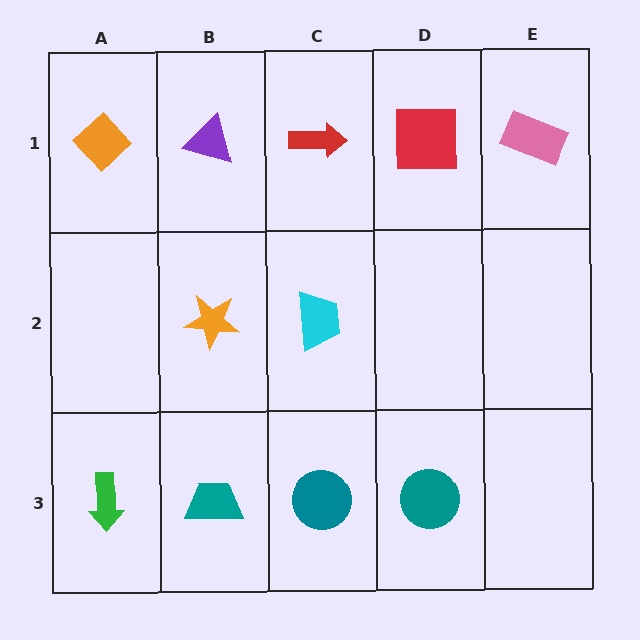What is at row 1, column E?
A pink rectangle.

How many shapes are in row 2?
2 shapes.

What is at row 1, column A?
An orange diamond.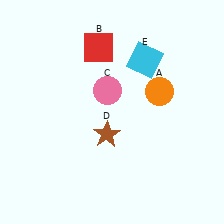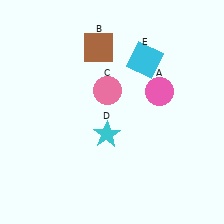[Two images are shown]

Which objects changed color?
A changed from orange to pink. B changed from red to brown. D changed from brown to cyan.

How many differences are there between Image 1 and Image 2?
There are 3 differences between the two images.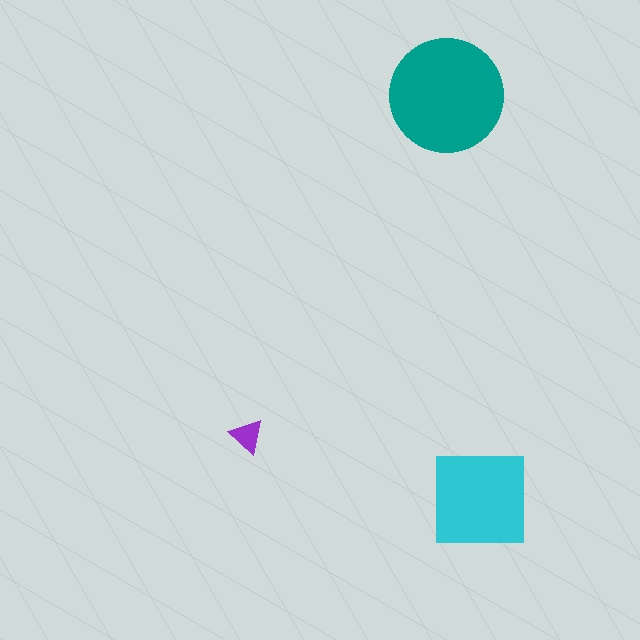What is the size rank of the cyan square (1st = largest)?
2nd.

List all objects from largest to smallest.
The teal circle, the cyan square, the purple triangle.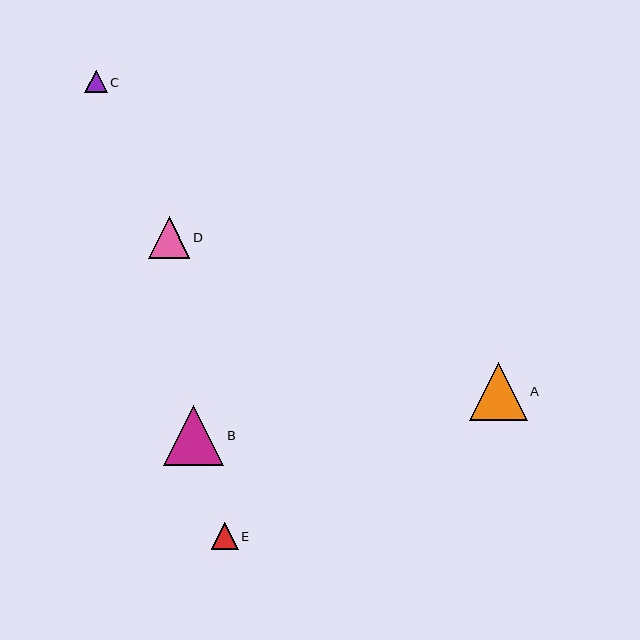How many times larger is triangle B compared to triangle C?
Triangle B is approximately 2.7 times the size of triangle C.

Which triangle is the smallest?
Triangle C is the smallest with a size of approximately 22 pixels.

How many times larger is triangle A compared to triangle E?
Triangle A is approximately 2.1 times the size of triangle E.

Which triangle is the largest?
Triangle B is the largest with a size of approximately 60 pixels.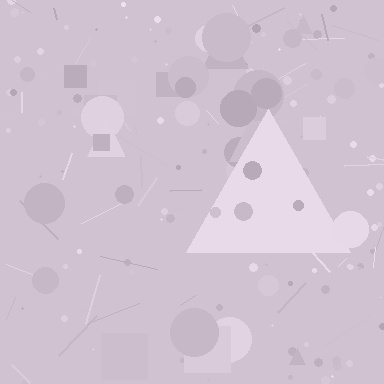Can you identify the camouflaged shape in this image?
The camouflaged shape is a triangle.